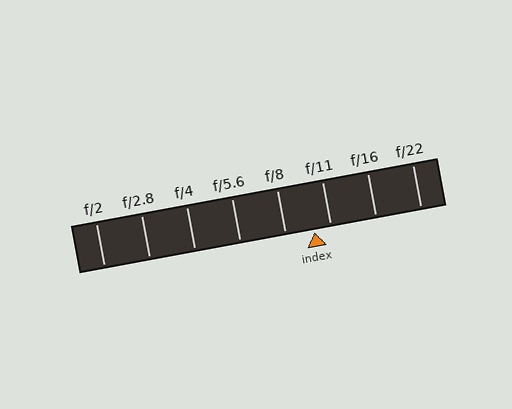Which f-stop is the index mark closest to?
The index mark is closest to f/11.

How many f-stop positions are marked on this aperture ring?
There are 8 f-stop positions marked.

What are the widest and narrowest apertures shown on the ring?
The widest aperture shown is f/2 and the narrowest is f/22.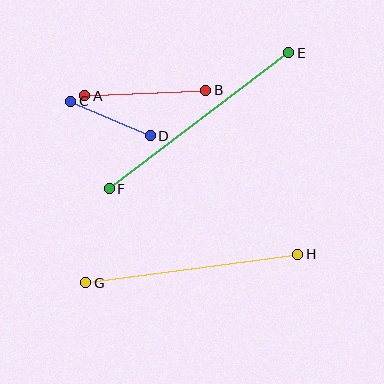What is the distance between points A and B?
The distance is approximately 121 pixels.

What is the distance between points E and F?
The distance is approximately 225 pixels.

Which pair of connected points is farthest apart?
Points E and F are farthest apart.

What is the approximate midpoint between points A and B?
The midpoint is at approximately (145, 93) pixels.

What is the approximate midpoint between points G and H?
The midpoint is at approximately (192, 269) pixels.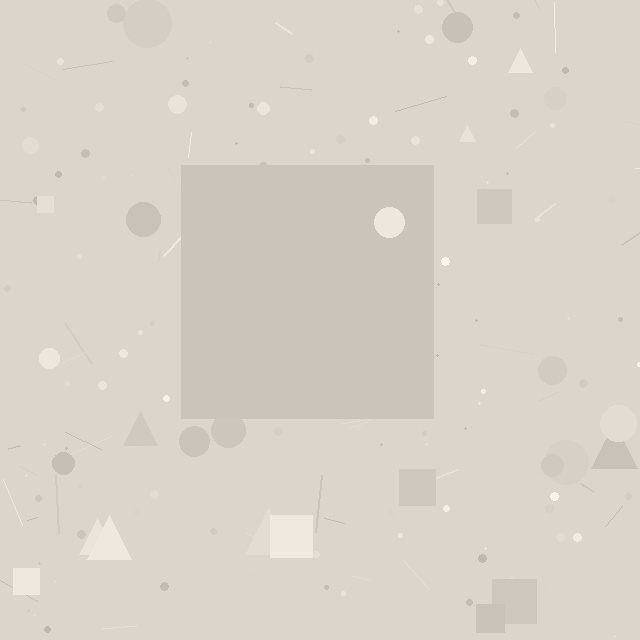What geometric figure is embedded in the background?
A square is embedded in the background.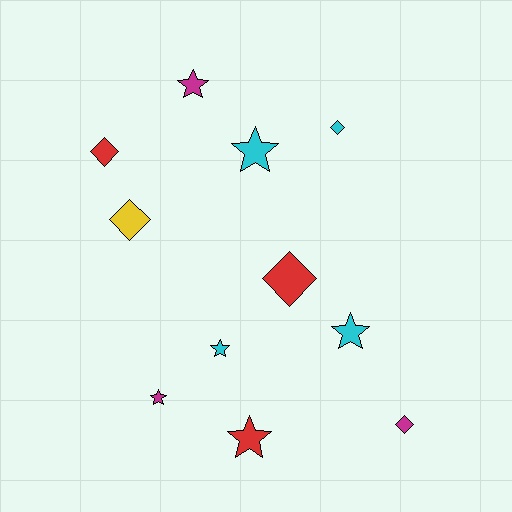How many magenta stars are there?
There are 2 magenta stars.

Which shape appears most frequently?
Star, with 6 objects.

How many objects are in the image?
There are 11 objects.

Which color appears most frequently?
Cyan, with 4 objects.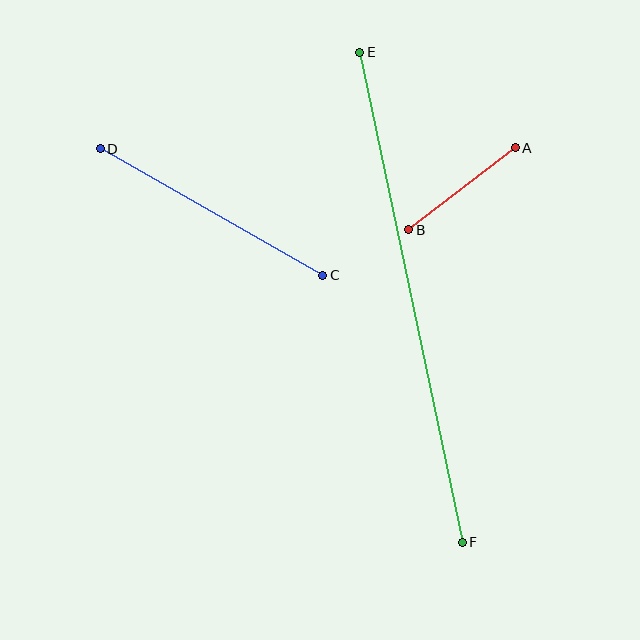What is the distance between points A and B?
The distance is approximately 134 pixels.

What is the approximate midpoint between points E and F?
The midpoint is at approximately (411, 297) pixels.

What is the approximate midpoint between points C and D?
The midpoint is at approximately (211, 212) pixels.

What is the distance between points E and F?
The distance is approximately 500 pixels.